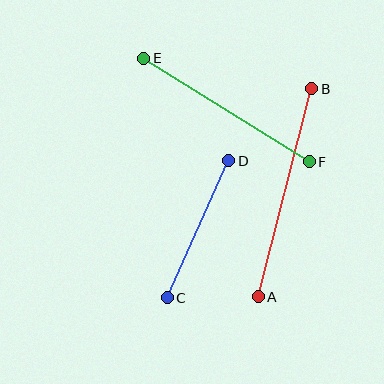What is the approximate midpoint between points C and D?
The midpoint is at approximately (198, 229) pixels.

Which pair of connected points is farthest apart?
Points A and B are farthest apart.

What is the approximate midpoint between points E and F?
The midpoint is at approximately (226, 110) pixels.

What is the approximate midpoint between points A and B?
The midpoint is at approximately (285, 193) pixels.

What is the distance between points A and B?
The distance is approximately 215 pixels.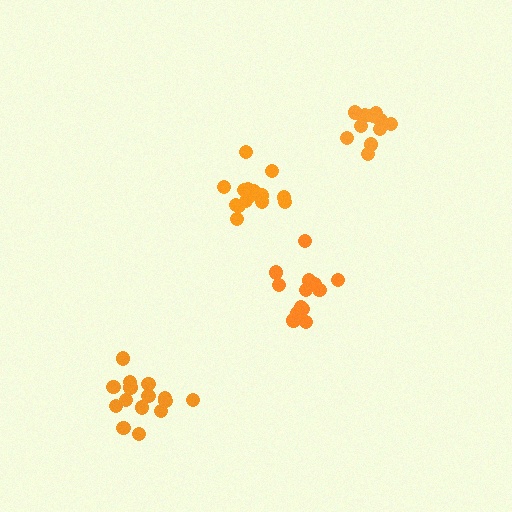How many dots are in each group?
Group 1: 16 dots, Group 2: 13 dots, Group 3: 15 dots, Group 4: 13 dots (57 total).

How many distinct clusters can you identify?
There are 4 distinct clusters.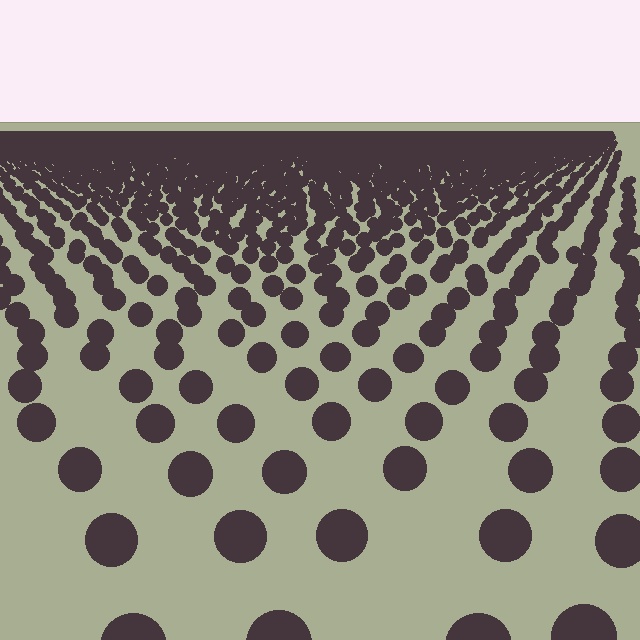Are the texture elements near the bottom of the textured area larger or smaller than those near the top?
Larger. Near the bottom, elements are closer to the viewer and appear at a bigger on-screen size.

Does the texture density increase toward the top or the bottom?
Density increases toward the top.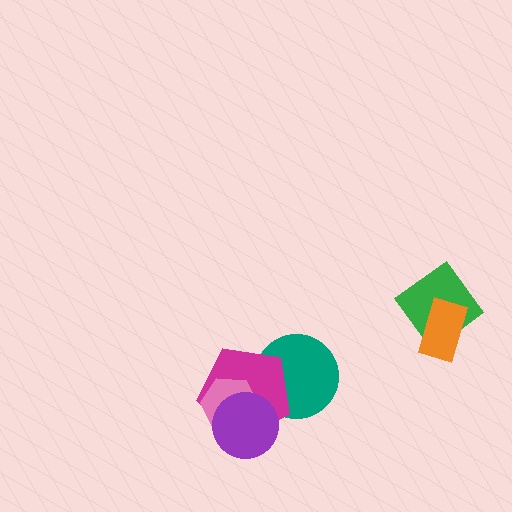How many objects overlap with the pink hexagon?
2 objects overlap with the pink hexagon.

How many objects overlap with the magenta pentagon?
3 objects overlap with the magenta pentagon.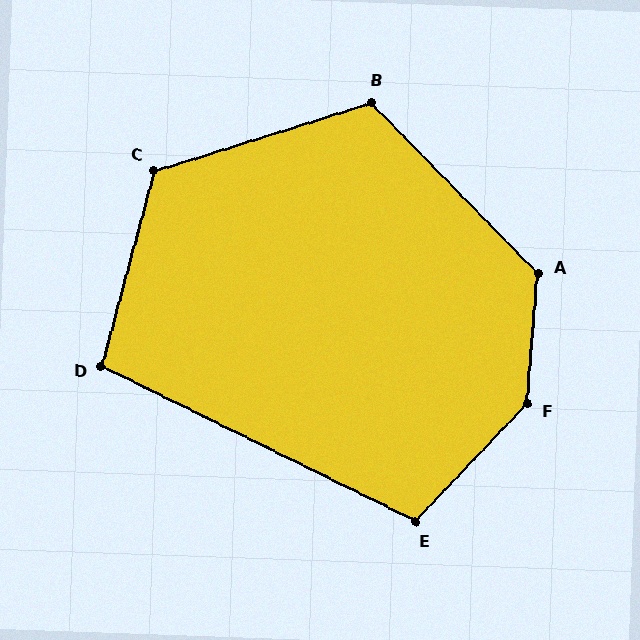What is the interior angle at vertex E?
Approximately 107 degrees (obtuse).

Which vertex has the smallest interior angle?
D, at approximately 101 degrees.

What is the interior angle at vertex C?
Approximately 122 degrees (obtuse).